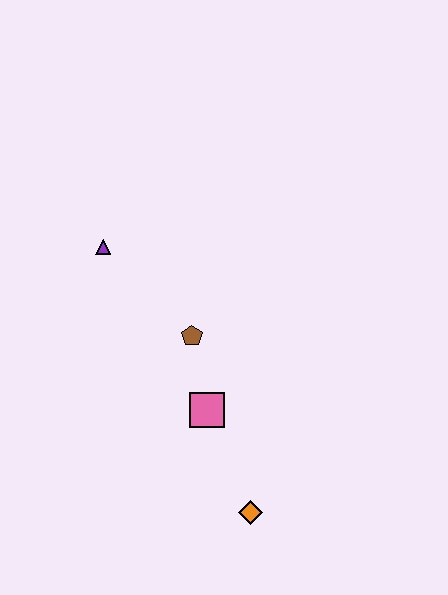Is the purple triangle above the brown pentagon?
Yes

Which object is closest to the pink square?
The brown pentagon is closest to the pink square.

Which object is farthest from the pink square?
The purple triangle is farthest from the pink square.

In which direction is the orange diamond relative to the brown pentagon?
The orange diamond is below the brown pentagon.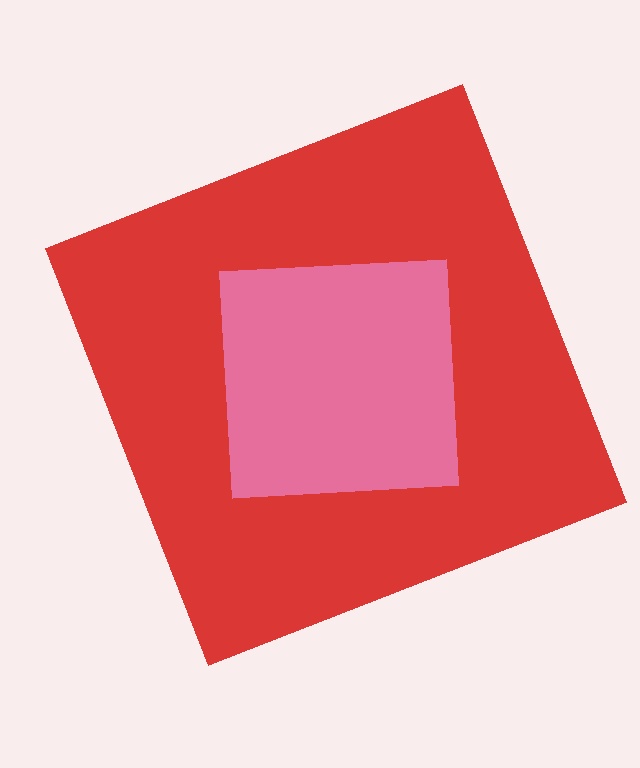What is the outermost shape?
The red square.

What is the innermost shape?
The pink square.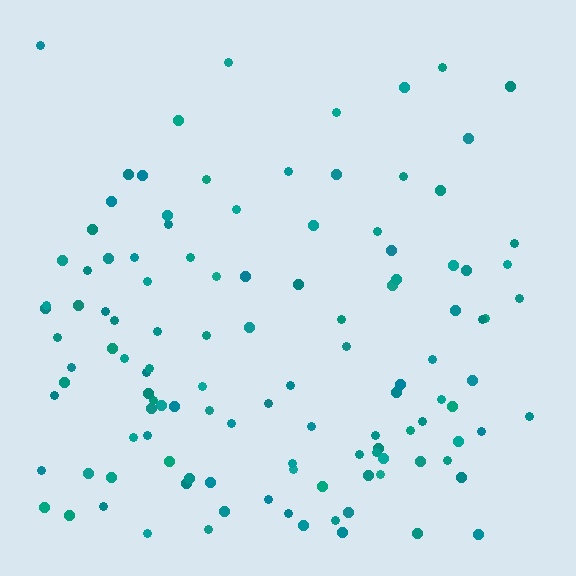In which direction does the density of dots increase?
From top to bottom, with the bottom side densest.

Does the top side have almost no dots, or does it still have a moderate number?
Still a moderate number, just noticeably fewer than the bottom.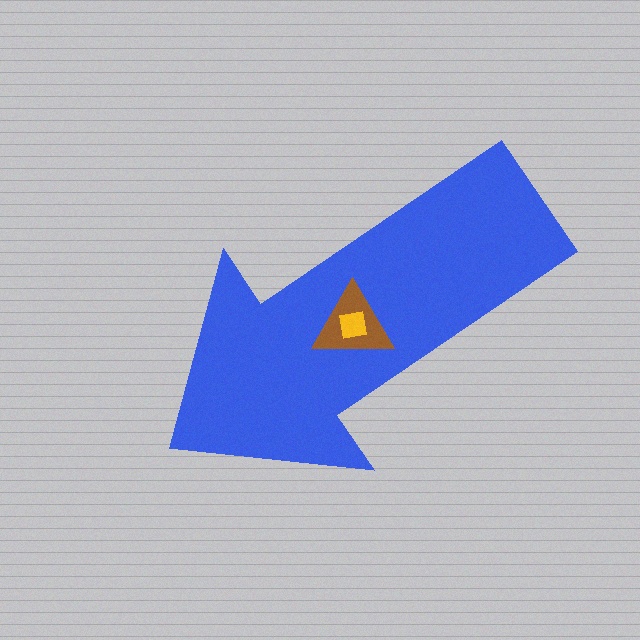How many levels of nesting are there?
3.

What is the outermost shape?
The blue arrow.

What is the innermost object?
The yellow square.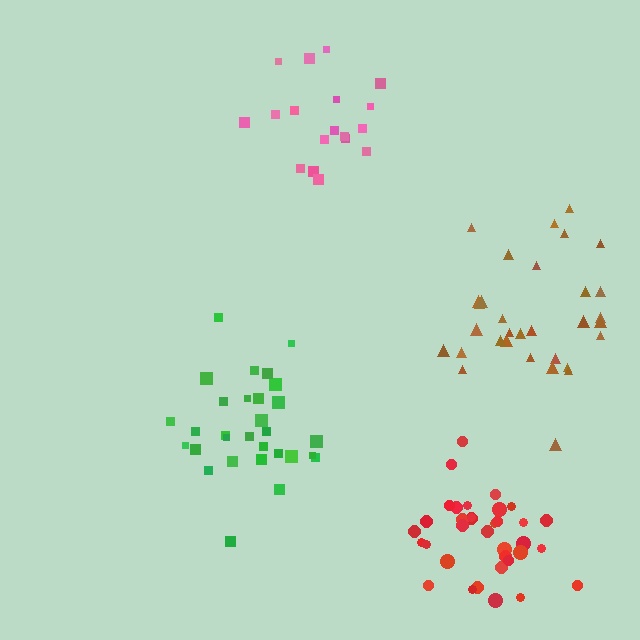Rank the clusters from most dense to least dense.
red, green, brown, pink.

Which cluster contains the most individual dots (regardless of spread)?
Red (35).